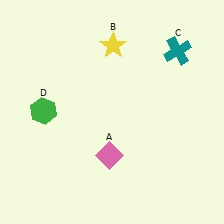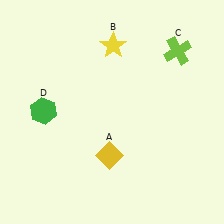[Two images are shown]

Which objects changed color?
A changed from pink to yellow. C changed from teal to lime.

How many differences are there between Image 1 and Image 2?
There are 2 differences between the two images.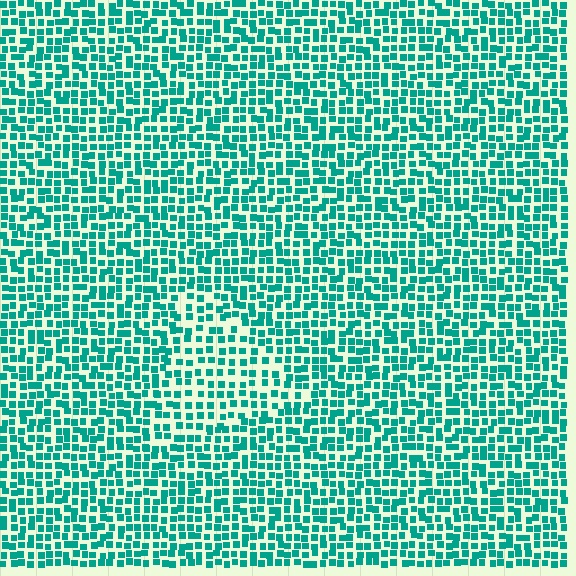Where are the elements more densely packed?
The elements are more densely packed outside the triangle boundary.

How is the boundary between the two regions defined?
The boundary is defined by a change in element density (approximately 1.5x ratio). All elements are the same color, size, and shape.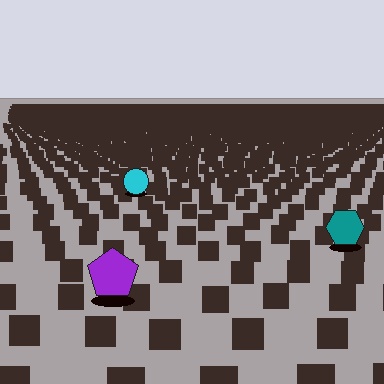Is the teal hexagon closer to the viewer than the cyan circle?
Yes. The teal hexagon is closer — you can tell from the texture gradient: the ground texture is coarser near it.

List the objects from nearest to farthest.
From nearest to farthest: the purple pentagon, the teal hexagon, the cyan circle.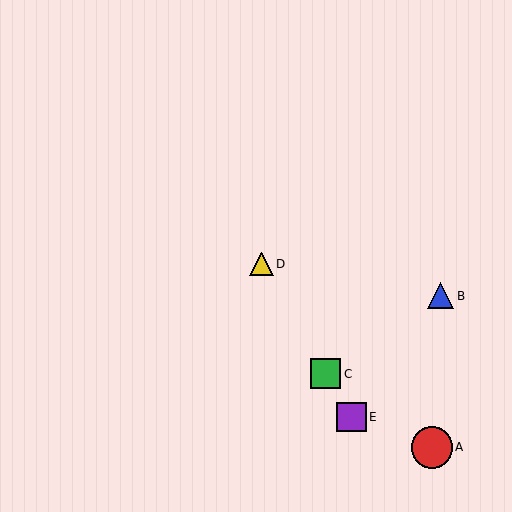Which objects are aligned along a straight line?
Objects C, D, E are aligned along a straight line.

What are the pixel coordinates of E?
Object E is at (351, 417).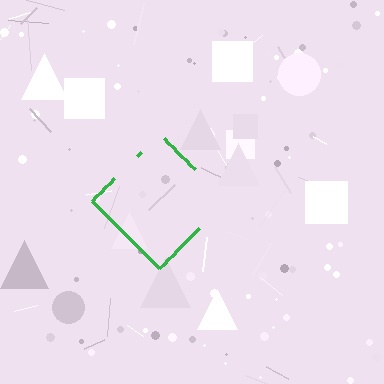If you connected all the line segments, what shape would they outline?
They would outline a diamond.